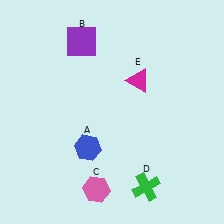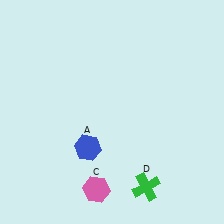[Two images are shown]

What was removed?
The purple square (B), the magenta triangle (E) were removed in Image 2.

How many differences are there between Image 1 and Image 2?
There are 2 differences between the two images.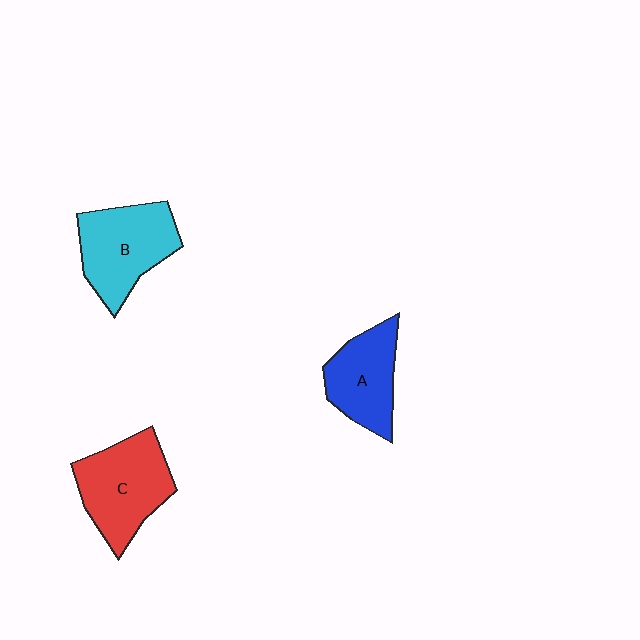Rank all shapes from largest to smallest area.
From largest to smallest: C (red), B (cyan), A (blue).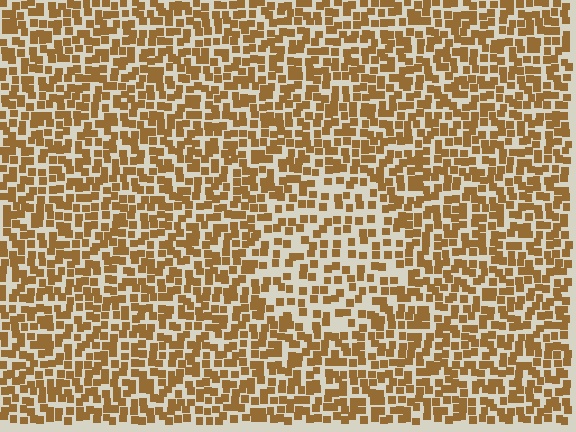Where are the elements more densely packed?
The elements are more densely packed outside the circle boundary.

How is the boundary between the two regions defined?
The boundary is defined by a change in element density (approximately 1.7x ratio). All elements are the same color, size, and shape.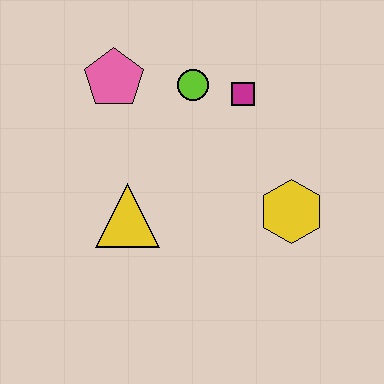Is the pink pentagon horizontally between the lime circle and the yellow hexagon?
No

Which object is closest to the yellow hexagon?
The magenta square is closest to the yellow hexagon.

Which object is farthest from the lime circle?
The yellow hexagon is farthest from the lime circle.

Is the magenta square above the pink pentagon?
No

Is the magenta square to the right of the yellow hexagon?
No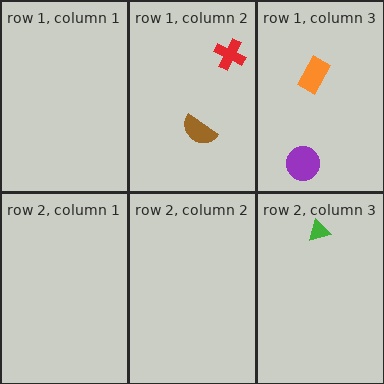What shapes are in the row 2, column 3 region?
The green triangle.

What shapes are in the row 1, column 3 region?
The purple circle, the orange rectangle.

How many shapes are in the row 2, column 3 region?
1.